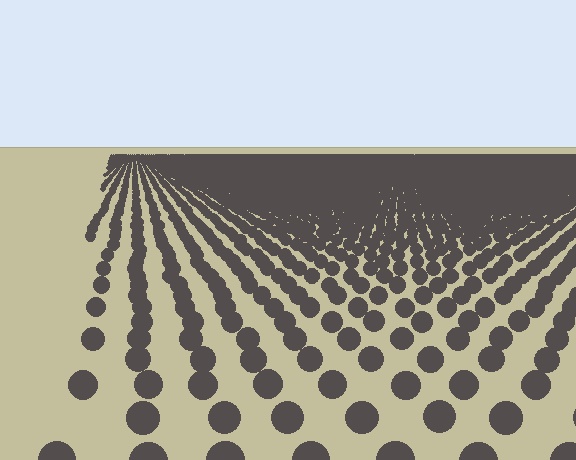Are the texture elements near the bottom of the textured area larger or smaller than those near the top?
Larger. Near the bottom, elements are closer to the viewer and appear at a bigger on-screen size.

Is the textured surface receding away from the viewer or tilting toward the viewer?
The surface is receding away from the viewer. Texture elements get smaller and denser toward the top.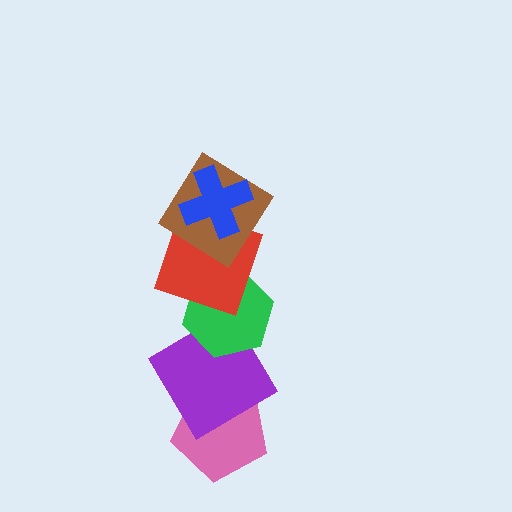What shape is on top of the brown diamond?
The blue cross is on top of the brown diamond.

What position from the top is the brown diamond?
The brown diamond is 2nd from the top.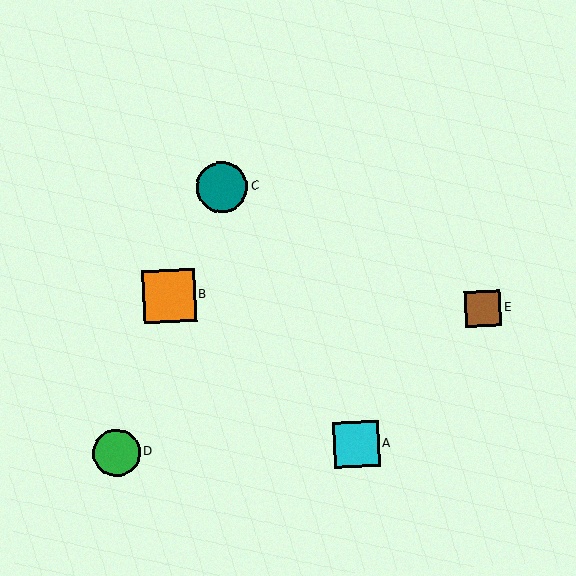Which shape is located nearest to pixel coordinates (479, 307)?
The brown square (labeled E) at (483, 309) is nearest to that location.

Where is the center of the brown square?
The center of the brown square is at (483, 309).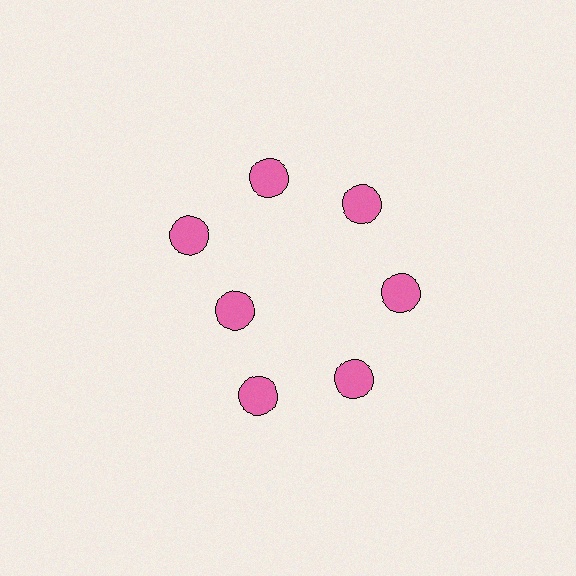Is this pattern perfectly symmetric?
No. The 7 pink circles are arranged in a ring, but one element near the 8 o'clock position is pulled inward toward the center, breaking the 7-fold rotational symmetry.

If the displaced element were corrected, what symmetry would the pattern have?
It would have 7-fold rotational symmetry — the pattern would map onto itself every 51 degrees.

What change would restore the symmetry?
The symmetry would be restored by moving it outward, back onto the ring so that all 7 circles sit at equal angles and equal distance from the center.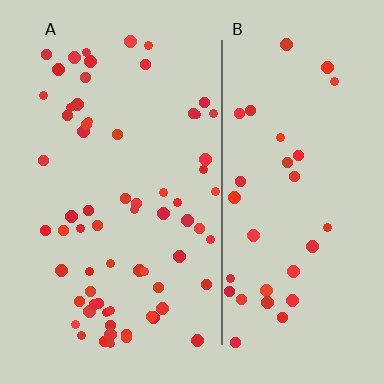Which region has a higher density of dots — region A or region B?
A (the left).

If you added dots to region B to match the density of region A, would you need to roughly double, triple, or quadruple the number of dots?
Approximately double.